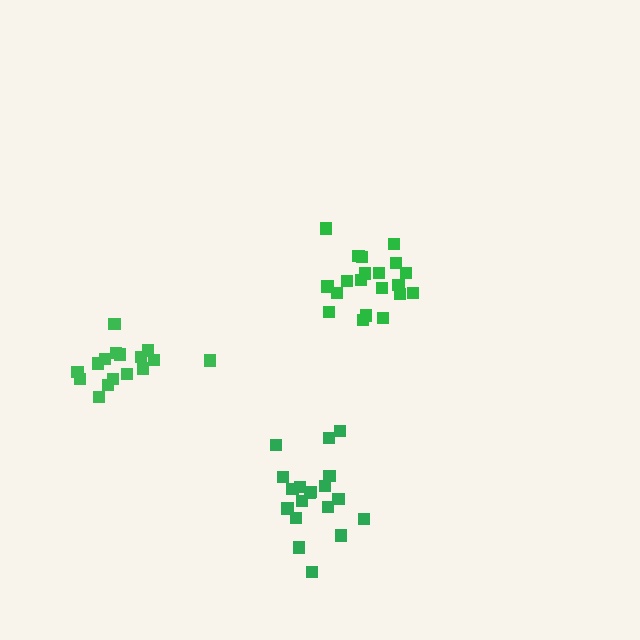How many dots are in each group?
Group 1: 16 dots, Group 2: 20 dots, Group 3: 19 dots (55 total).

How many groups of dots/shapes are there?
There are 3 groups.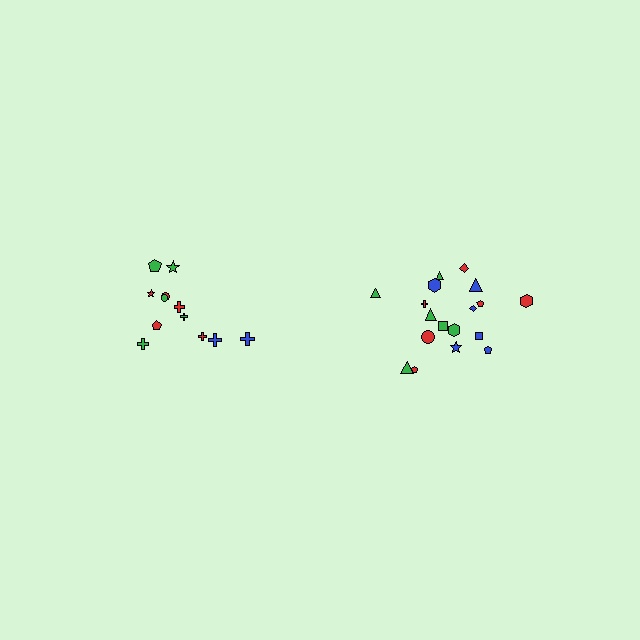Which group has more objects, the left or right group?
The right group.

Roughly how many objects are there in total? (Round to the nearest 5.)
Roughly 30 objects in total.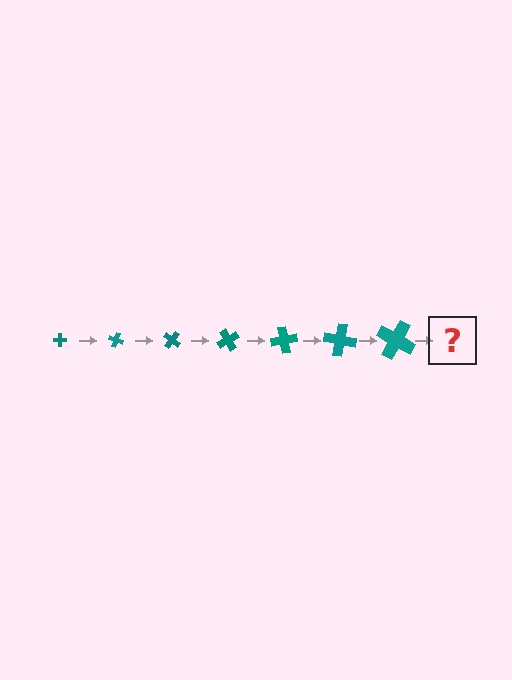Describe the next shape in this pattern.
It should be a cross, larger than the previous one and rotated 140 degrees from the start.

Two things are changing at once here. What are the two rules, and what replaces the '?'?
The two rules are that the cross grows larger each step and it rotates 20 degrees each step. The '?' should be a cross, larger than the previous one and rotated 140 degrees from the start.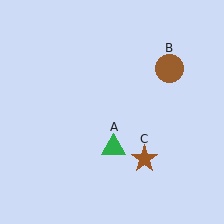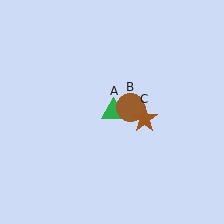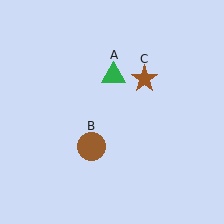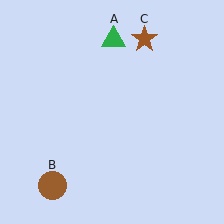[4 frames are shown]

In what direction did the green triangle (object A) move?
The green triangle (object A) moved up.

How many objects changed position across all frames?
3 objects changed position: green triangle (object A), brown circle (object B), brown star (object C).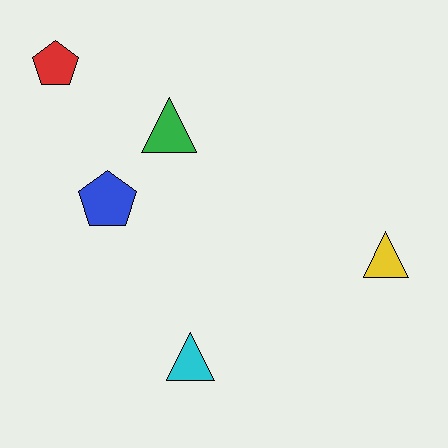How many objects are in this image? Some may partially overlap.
There are 5 objects.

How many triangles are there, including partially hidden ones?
There are 3 triangles.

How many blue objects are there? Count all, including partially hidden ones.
There is 1 blue object.